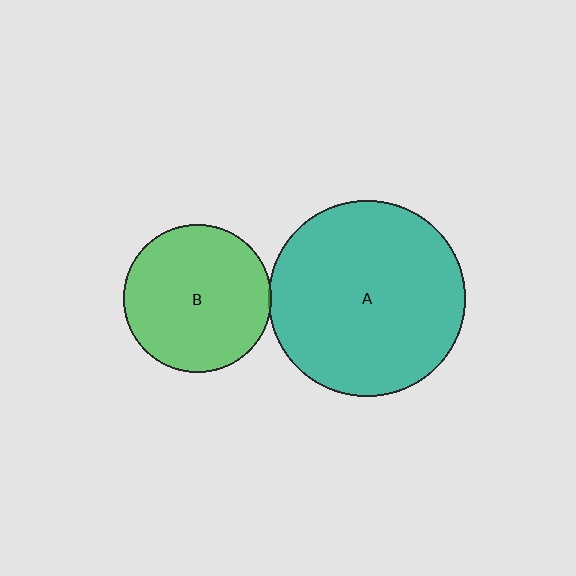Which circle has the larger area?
Circle A (teal).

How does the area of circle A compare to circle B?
Approximately 1.8 times.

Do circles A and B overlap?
Yes.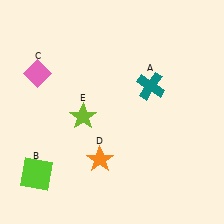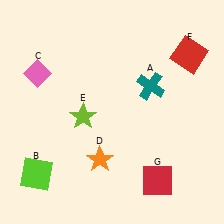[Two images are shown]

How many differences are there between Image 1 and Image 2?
There are 2 differences between the two images.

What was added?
A red square (F), a red square (G) were added in Image 2.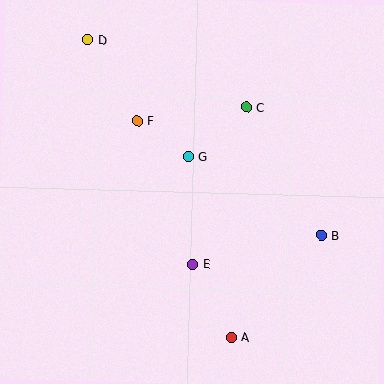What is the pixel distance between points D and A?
The distance between D and A is 330 pixels.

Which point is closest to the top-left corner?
Point D is closest to the top-left corner.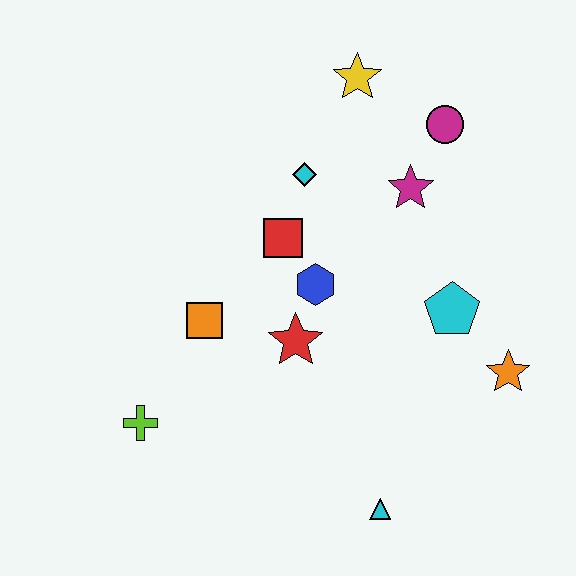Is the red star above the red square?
No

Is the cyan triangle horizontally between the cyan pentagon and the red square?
Yes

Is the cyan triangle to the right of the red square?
Yes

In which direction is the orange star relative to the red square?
The orange star is to the right of the red square.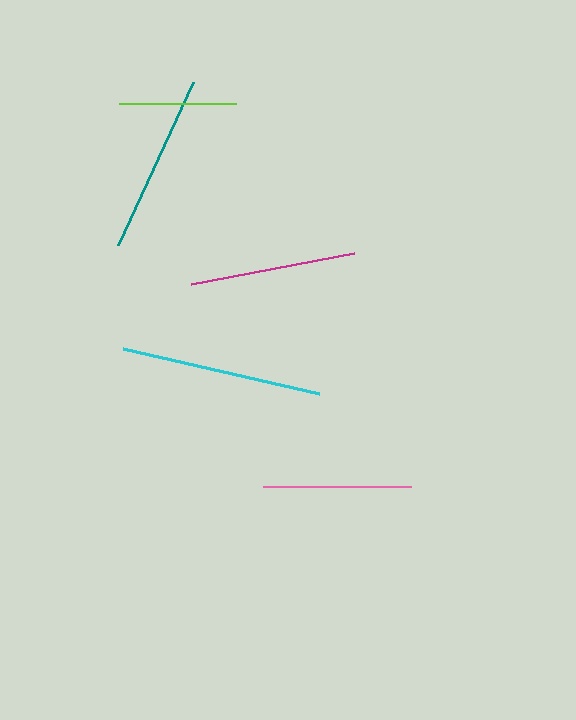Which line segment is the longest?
The cyan line is the longest at approximately 201 pixels.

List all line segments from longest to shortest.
From longest to shortest: cyan, teal, magenta, pink, lime.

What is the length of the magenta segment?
The magenta segment is approximately 166 pixels long.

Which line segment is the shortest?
The lime line is the shortest at approximately 117 pixels.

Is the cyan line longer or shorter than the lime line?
The cyan line is longer than the lime line.